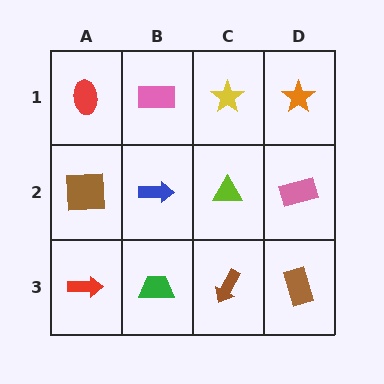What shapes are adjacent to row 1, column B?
A blue arrow (row 2, column B), a red ellipse (row 1, column A), a yellow star (row 1, column C).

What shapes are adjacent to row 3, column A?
A brown square (row 2, column A), a green trapezoid (row 3, column B).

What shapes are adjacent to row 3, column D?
A pink rectangle (row 2, column D), a brown arrow (row 3, column C).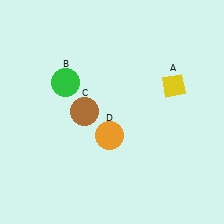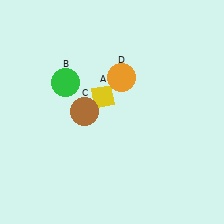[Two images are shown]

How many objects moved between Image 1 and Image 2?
2 objects moved between the two images.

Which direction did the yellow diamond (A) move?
The yellow diamond (A) moved left.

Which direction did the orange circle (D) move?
The orange circle (D) moved up.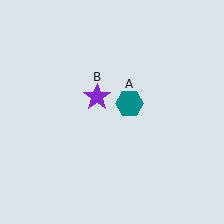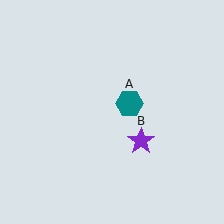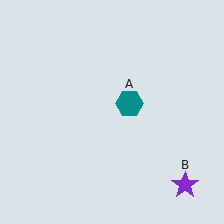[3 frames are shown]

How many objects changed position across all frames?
1 object changed position: purple star (object B).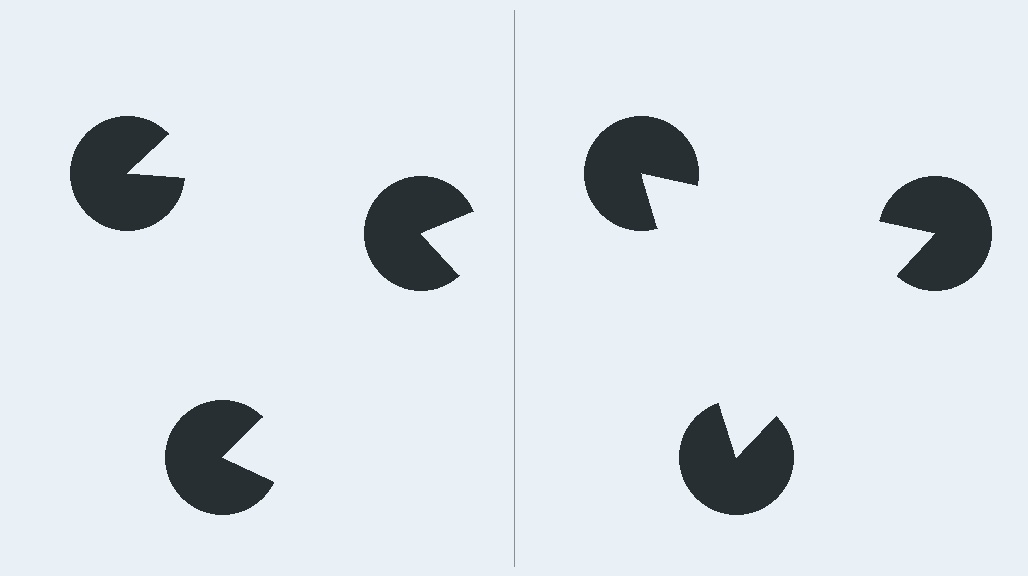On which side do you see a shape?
An illusory triangle appears on the right side. On the left side the wedge cuts are rotated, so no coherent shape forms.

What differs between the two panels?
The pac-man discs are positioned identically on both sides; only the wedge orientations differ. On the right they align to a triangle; on the left they are misaligned.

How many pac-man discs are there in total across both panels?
6 — 3 on each side.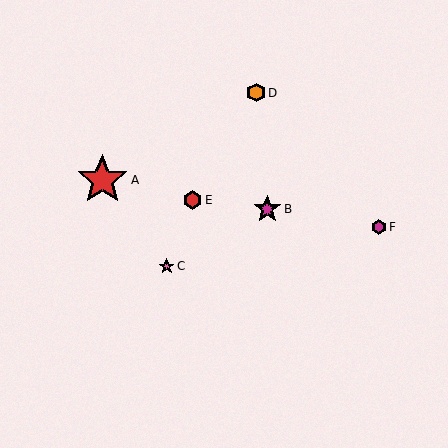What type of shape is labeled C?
Shape C is a pink star.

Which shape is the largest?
The red star (labeled A) is the largest.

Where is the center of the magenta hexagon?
The center of the magenta hexagon is at (379, 227).